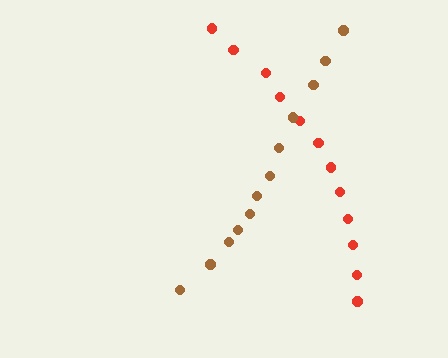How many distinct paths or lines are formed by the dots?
There are 2 distinct paths.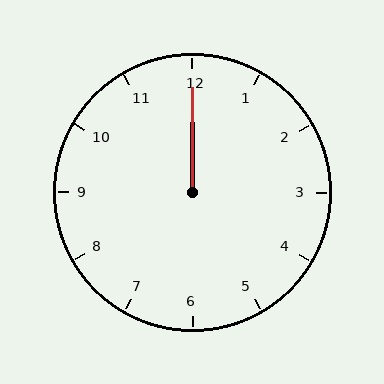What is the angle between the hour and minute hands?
Approximately 0 degrees.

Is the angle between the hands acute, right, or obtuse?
It is acute.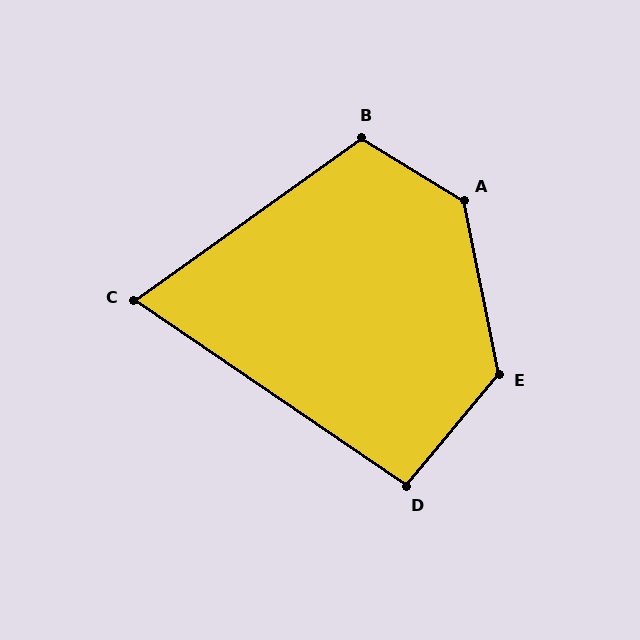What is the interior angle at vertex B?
Approximately 113 degrees (obtuse).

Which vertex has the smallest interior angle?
C, at approximately 70 degrees.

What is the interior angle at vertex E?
Approximately 129 degrees (obtuse).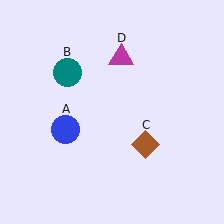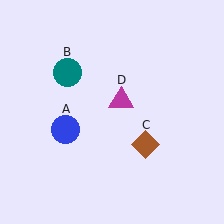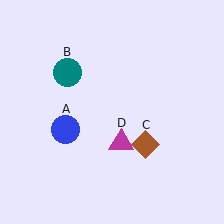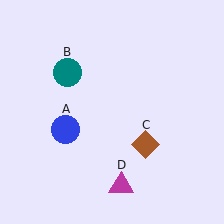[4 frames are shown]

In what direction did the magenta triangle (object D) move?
The magenta triangle (object D) moved down.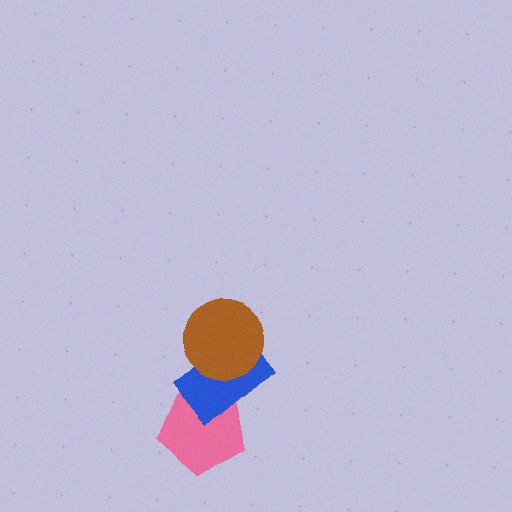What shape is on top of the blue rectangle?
The brown circle is on top of the blue rectangle.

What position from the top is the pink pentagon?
The pink pentagon is 3rd from the top.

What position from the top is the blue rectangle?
The blue rectangle is 2nd from the top.